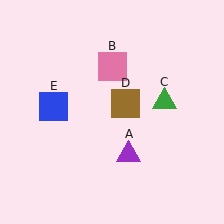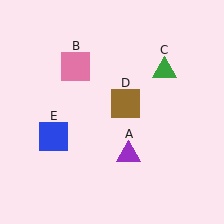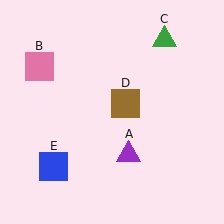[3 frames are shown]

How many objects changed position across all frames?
3 objects changed position: pink square (object B), green triangle (object C), blue square (object E).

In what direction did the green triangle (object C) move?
The green triangle (object C) moved up.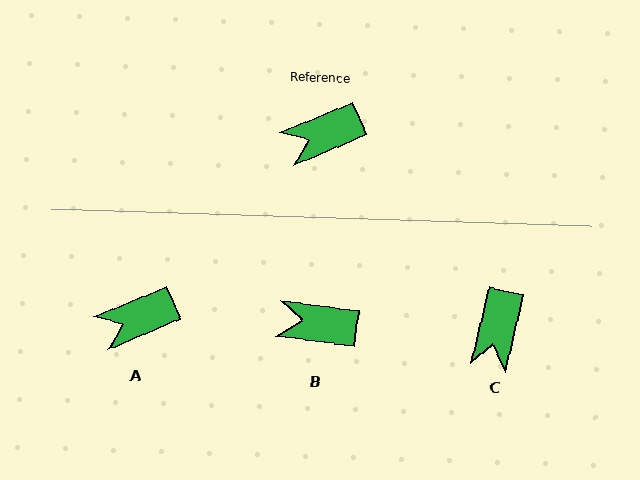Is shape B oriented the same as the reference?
No, it is off by about 30 degrees.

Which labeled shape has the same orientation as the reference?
A.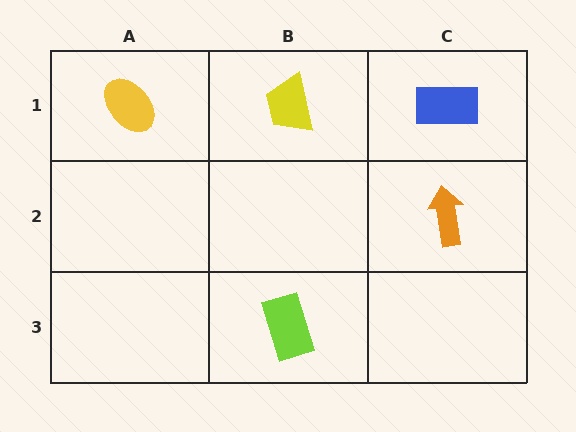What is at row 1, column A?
A yellow ellipse.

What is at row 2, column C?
An orange arrow.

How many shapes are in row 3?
1 shape.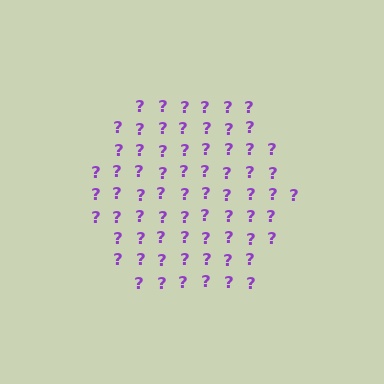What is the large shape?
The large shape is a hexagon.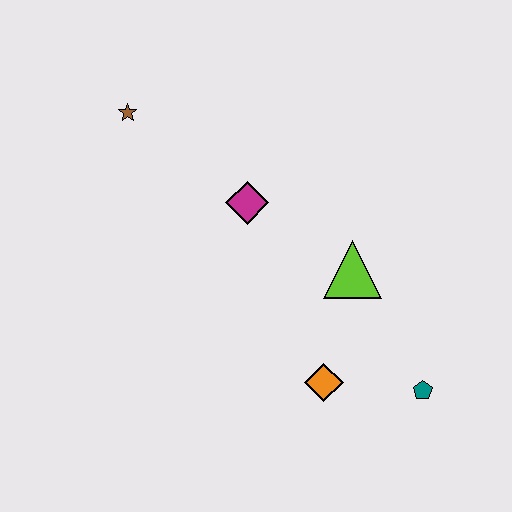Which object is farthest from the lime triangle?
The brown star is farthest from the lime triangle.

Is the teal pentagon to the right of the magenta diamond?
Yes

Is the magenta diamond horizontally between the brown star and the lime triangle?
Yes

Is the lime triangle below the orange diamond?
No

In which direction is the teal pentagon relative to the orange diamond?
The teal pentagon is to the right of the orange diamond.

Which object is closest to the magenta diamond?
The lime triangle is closest to the magenta diamond.